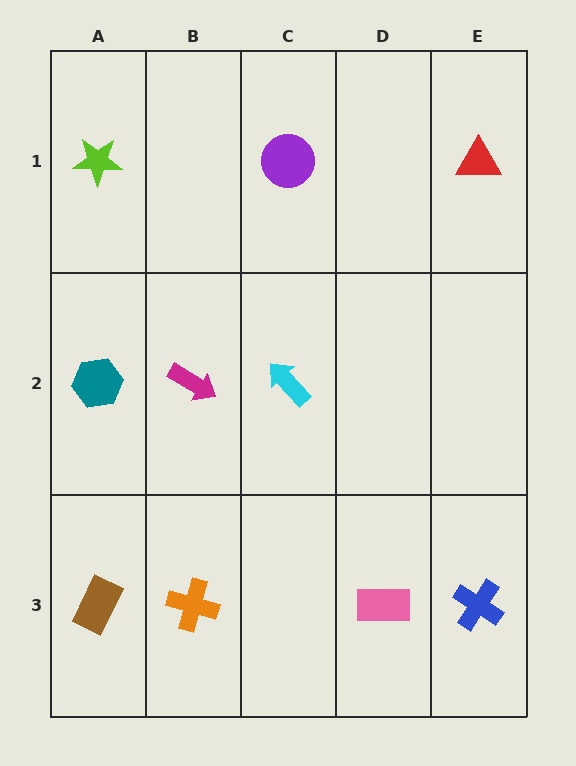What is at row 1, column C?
A purple circle.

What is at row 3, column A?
A brown rectangle.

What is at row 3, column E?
A blue cross.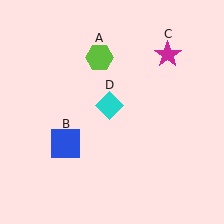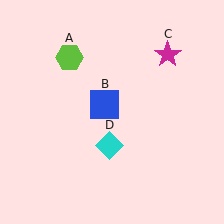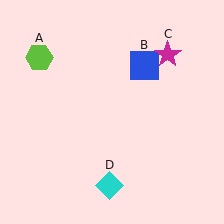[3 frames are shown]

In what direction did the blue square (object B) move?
The blue square (object B) moved up and to the right.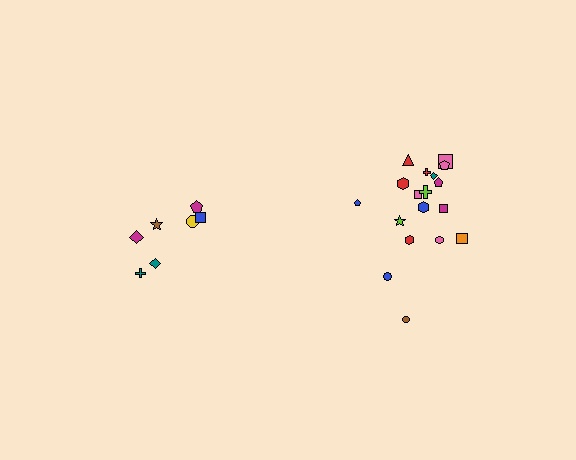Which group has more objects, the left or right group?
The right group.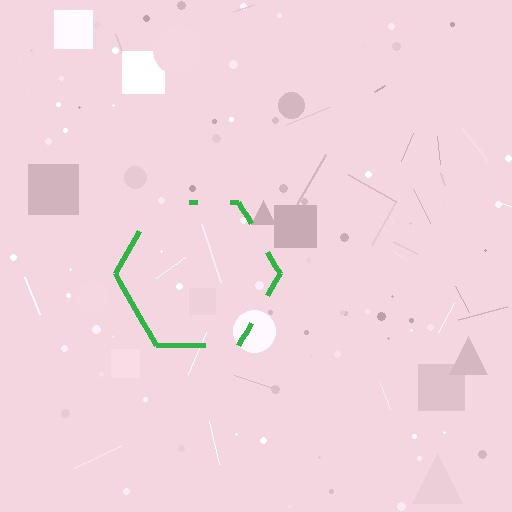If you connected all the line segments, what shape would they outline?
They would outline a hexagon.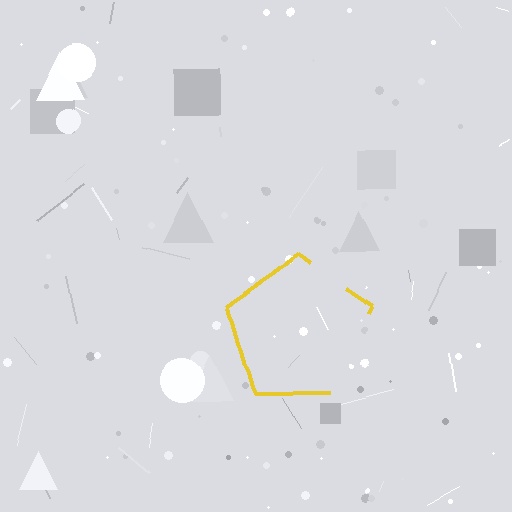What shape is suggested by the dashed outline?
The dashed outline suggests a pentagon.